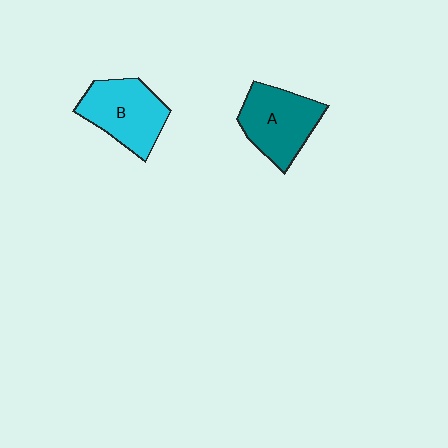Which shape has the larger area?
Shape B (cyan).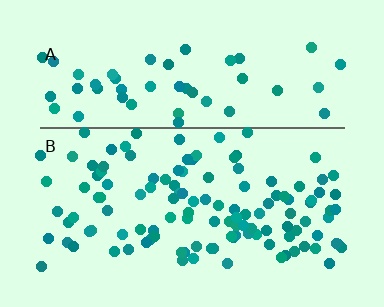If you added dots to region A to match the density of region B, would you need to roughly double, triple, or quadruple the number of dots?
Approximately double.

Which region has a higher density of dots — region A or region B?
B (the bottom).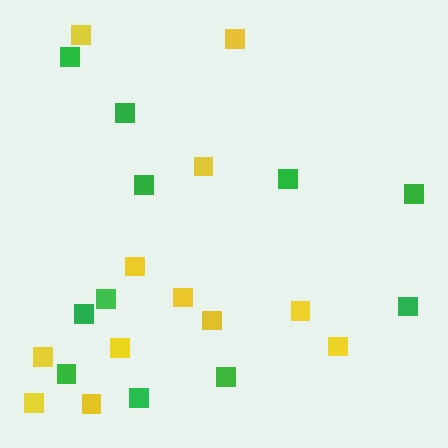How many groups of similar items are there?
There are 2 groups: one group of green squares (11) and one group of yellow squares (12).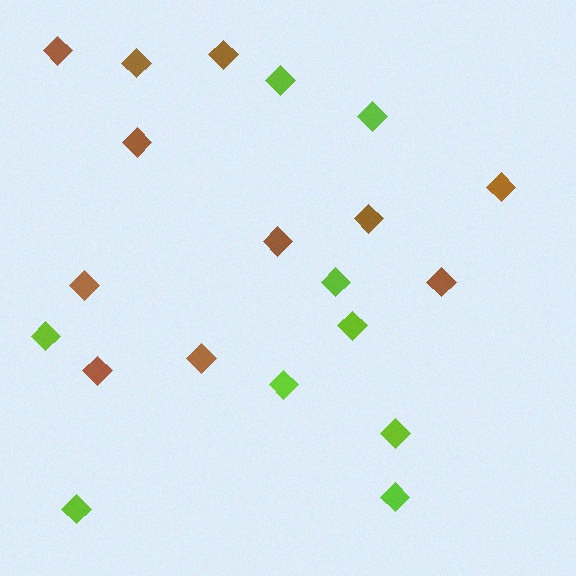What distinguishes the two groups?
There are 2 groups: one group of lime diamonds (9) and one group of brown diamonds (11).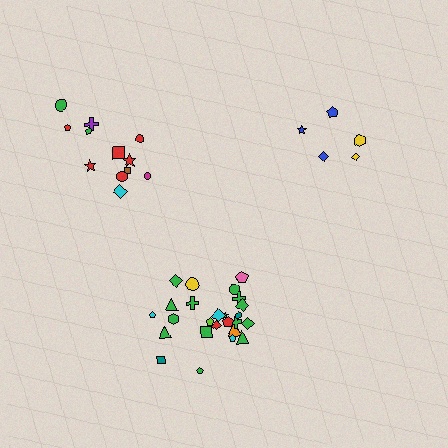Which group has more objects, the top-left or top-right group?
The top-left group.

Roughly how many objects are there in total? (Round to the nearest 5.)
Roughly 40 objects in total.